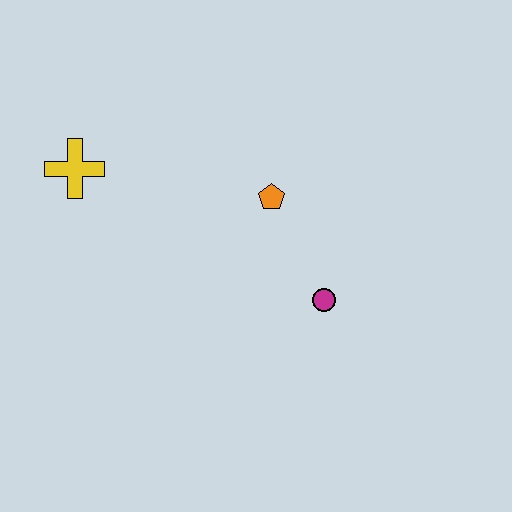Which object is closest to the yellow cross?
The orange pentagon is closest to the yellow cross.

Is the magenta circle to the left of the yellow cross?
No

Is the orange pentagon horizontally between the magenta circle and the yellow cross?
Yes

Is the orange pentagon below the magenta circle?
No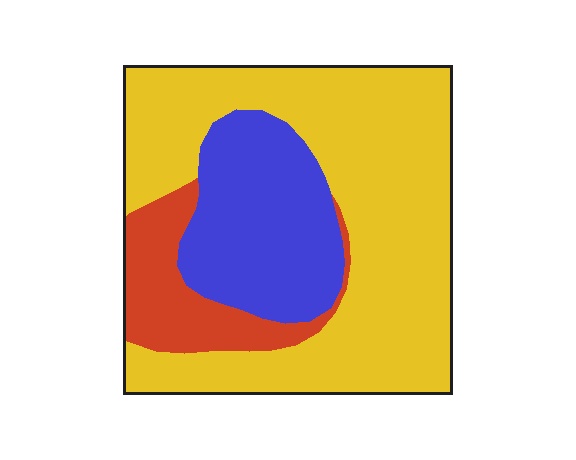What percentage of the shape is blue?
Blue takes up between a sixth and a third of the shape.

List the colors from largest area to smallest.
From largest to smallest: yellow, blue, red.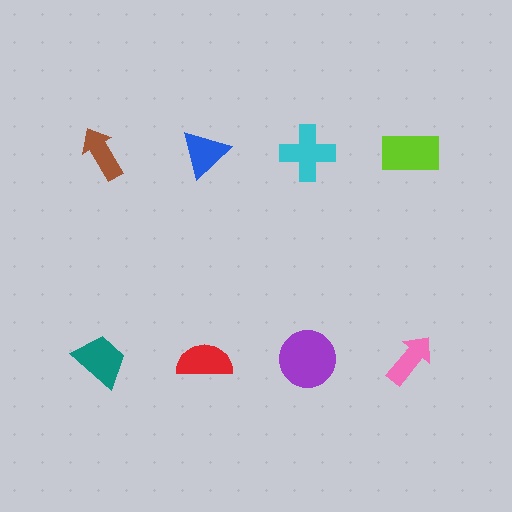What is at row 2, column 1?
A teal trapezoid.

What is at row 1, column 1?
A brown arrow.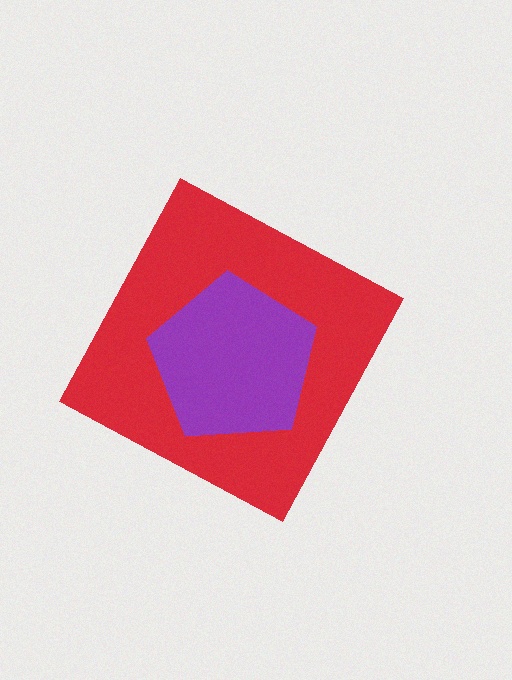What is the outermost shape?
The red diamond.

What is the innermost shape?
The purple pentagon.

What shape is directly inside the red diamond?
The purple pentagon.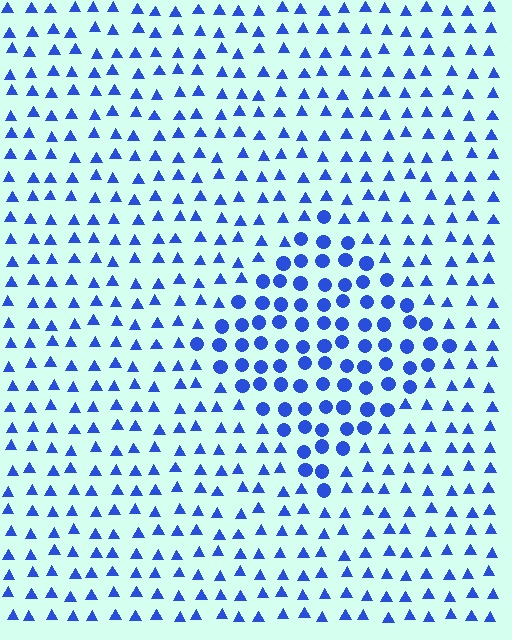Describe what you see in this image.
The image is filled with small blue elements arranged in a uniform grid. A diamond-shaped region contains circles, while the surrounding area contains triangles. The boundary is defined purely by the change in element shape.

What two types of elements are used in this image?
The image uses circles inside the diamond region and triangles outside it.